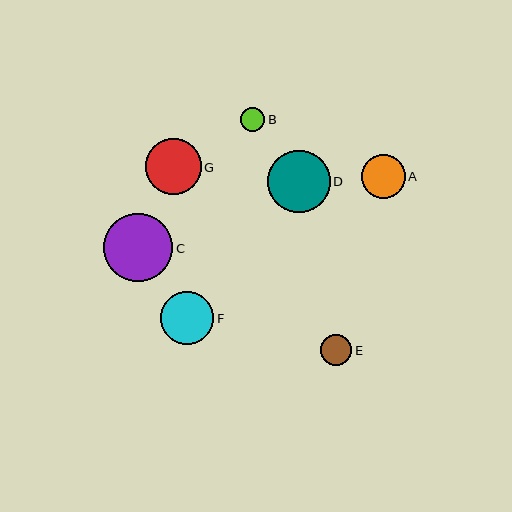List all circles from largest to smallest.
From largest to smallest: C, D, G, F, A, E, B.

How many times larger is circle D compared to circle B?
Circle D is approximately 2.6 times the size of circle B.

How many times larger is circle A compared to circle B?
Circle A is approximately 1.8 times the size of circle B.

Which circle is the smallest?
Circle B is the smallest with a size of approximately 24 pixels.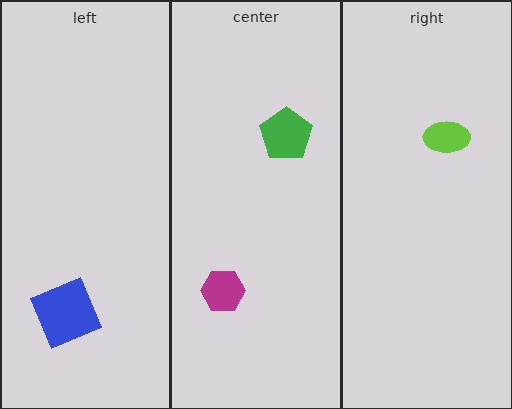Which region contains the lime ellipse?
The right region.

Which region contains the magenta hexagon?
The center region.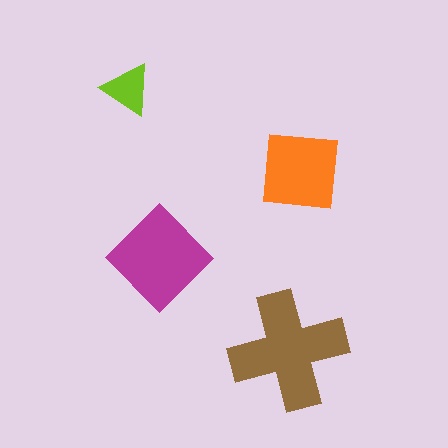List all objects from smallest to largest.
The lime triangle, the orange square, the magenta diamond, the brown cross.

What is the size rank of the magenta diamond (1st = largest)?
2nd.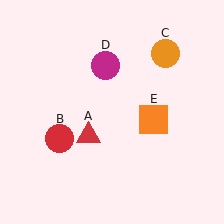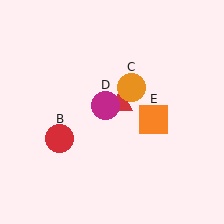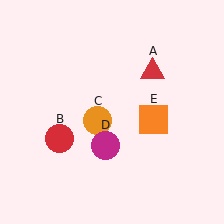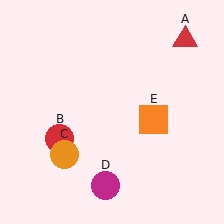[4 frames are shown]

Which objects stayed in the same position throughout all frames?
Red circle (object B) and orange square (object E) remained stationary.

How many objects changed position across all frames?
3 objects changed position: red triangle (object A), orange circle (object C), magenta circle (object D).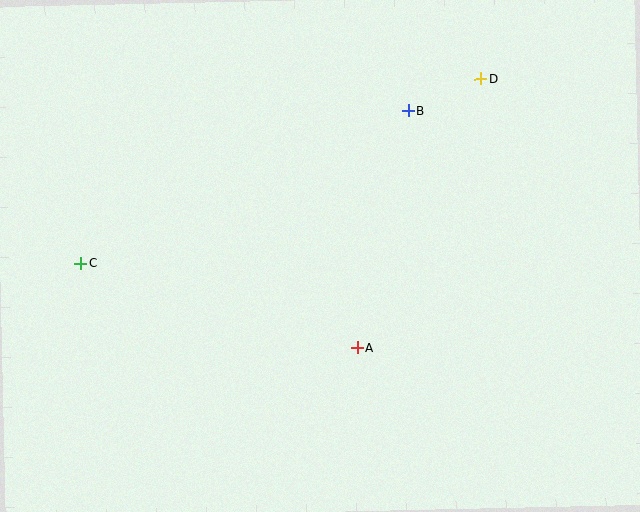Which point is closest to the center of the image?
Point A at (357, 348) is closest to the center.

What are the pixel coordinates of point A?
Point A is at (357, 348).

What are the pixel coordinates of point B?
Point B is at (408, 111).